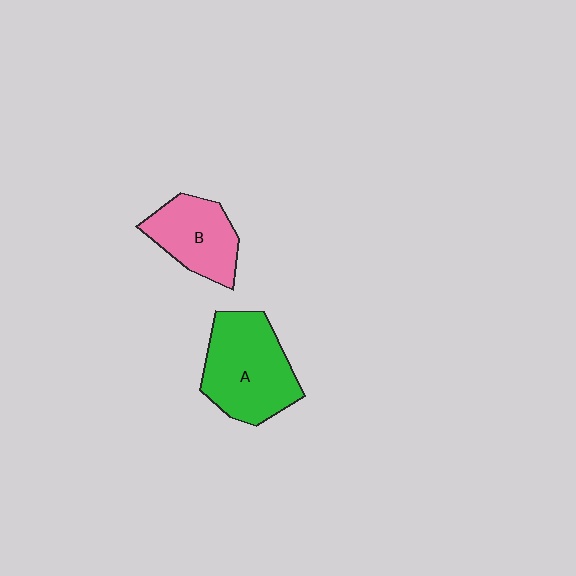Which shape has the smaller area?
Shape B (pink).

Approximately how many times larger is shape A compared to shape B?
Approximately 1.4 times.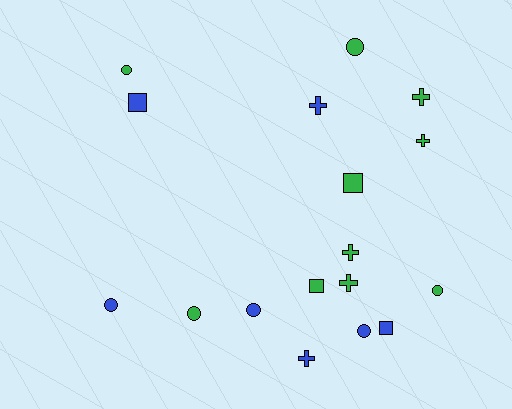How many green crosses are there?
There are 4 green crosses.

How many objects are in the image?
There are 17 objects.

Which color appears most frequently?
Green, with 10 objects.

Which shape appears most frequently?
Circle, with 7 objects.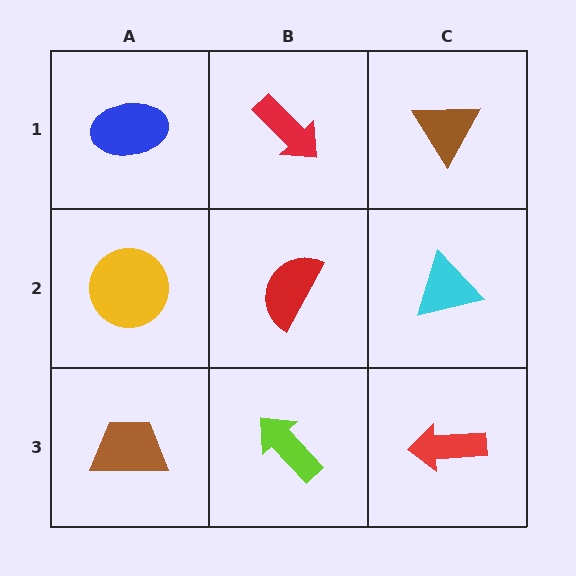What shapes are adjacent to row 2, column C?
A brown triangle (row 1, column C), a red arrow (row 3, column C), a red semicircle (row 2, column B).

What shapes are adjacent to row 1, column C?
A cyan triangle (row 2, column C), a red arrow (row 1, column B).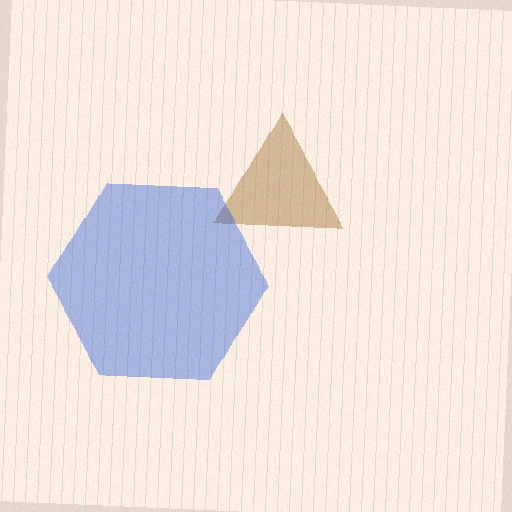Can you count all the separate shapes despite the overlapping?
Yes, there are 2 separate shapes.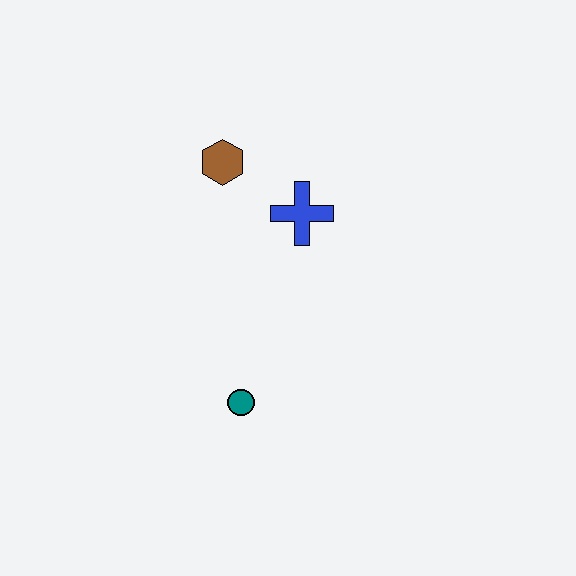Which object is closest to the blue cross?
The brown hexagon is closest to the blue cross.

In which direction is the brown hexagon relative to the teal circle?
The brown hexagon is above the teal circle.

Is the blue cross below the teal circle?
No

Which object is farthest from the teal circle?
The brown hexagon is farthest from the teal circle.